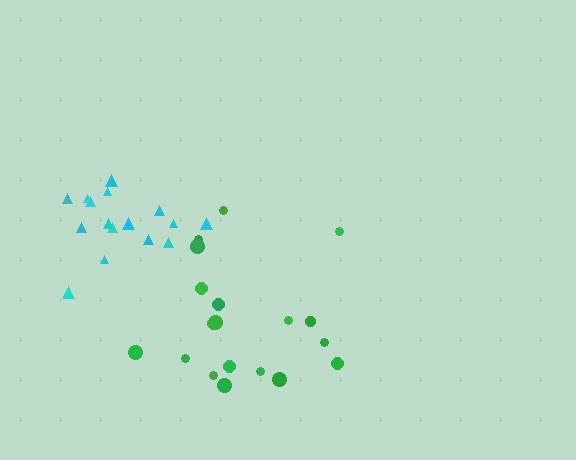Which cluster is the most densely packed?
Cyan.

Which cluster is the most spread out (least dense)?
Green.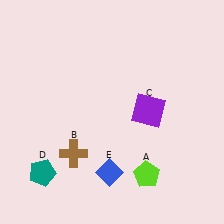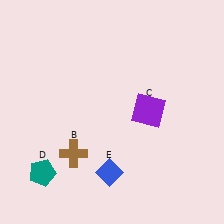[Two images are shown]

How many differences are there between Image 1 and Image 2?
There is 1 difference between the two images.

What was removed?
The lime pentagon (A) was removed in Image 2.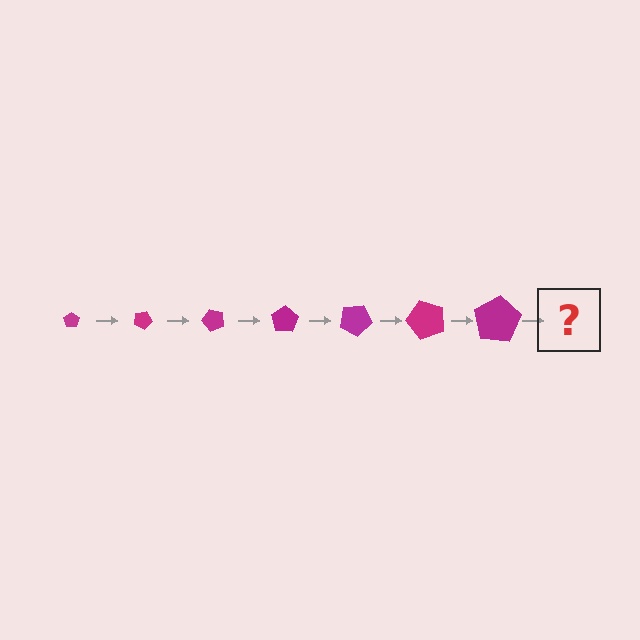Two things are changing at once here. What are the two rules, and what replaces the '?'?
The two rules are that the pentagon grows larger each step and it rotates 25 degrees each step. The '?' should be a pentagon, larger than the previous one and rotated 175 degrees from the start.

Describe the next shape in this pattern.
It should be a pentagon, larger than the previous one and rotated 175 degrees from the start.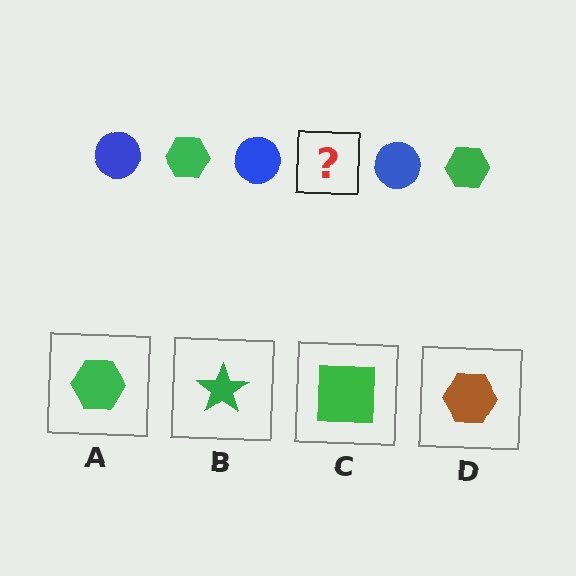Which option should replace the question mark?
Option A.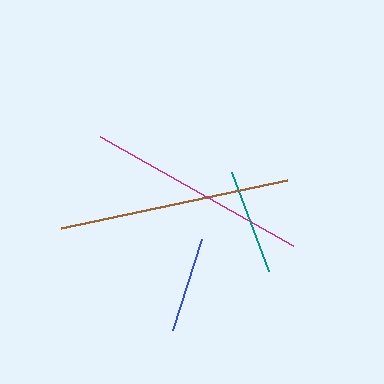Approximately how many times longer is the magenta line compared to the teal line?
The magenta line is approximately 2.1 times the length of the teal line.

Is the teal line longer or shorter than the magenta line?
The magenta line is longer than the teal line.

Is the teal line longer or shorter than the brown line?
The brown line is longer than the teal line.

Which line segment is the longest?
The brown line is the longest at approximately 231 pixels.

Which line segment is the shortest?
The blue line is the shortest at approximately 95 pixels.